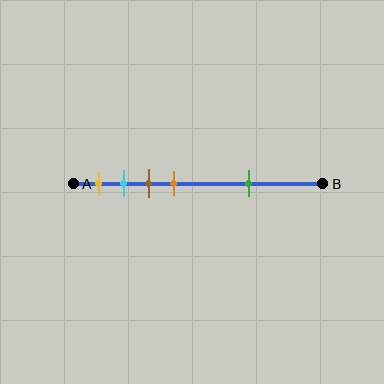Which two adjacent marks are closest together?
The cyan and brown marks are the closest adjacent pair.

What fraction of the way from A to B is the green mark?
The green mark is approximately 70% (0.7) of the way from A to B.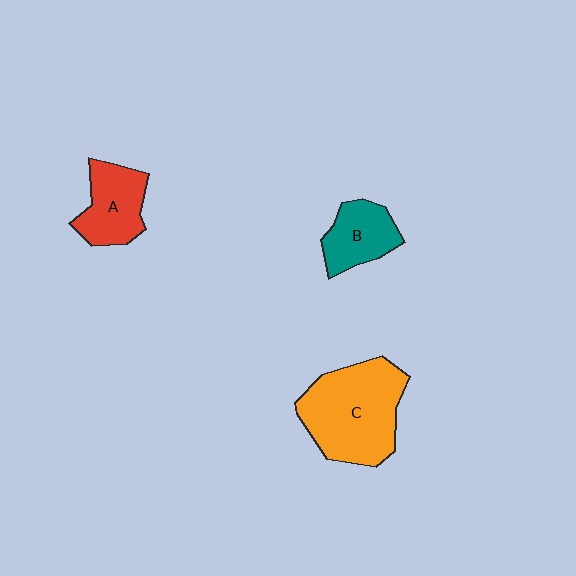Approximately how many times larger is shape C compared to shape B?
Approximately 2.1 times.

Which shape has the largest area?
Shape C (orange).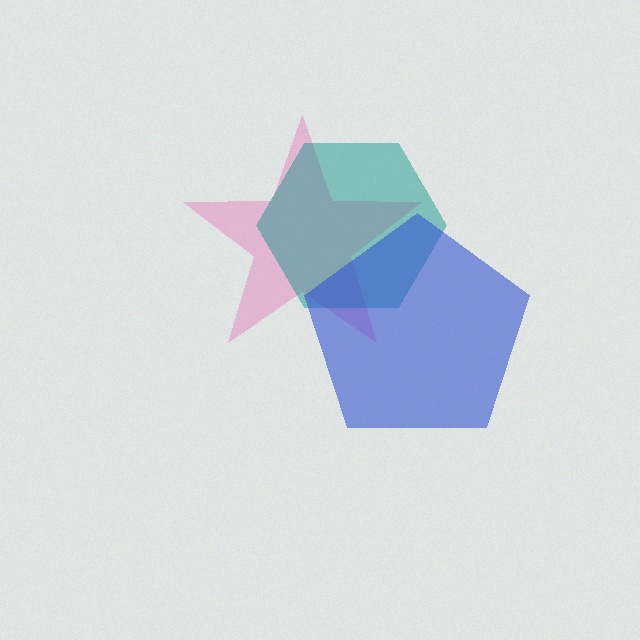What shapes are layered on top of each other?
The layered shapes are: a pink star, a teal hexagon, a blue pentagon.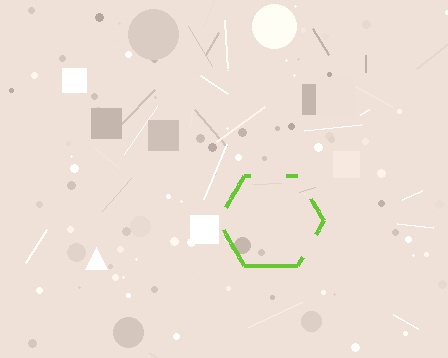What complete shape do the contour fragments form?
The contour fragments form a hexagon.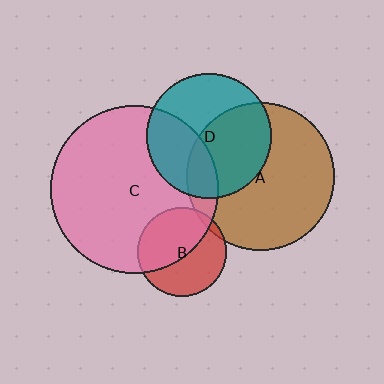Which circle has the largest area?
Circle C (pink).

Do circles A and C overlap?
Yes.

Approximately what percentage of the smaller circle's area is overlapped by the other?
Approximately 10%.